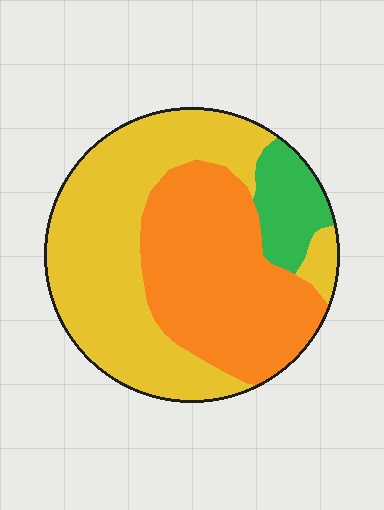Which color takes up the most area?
Yellow, at roughly 50%.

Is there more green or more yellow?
Yellow.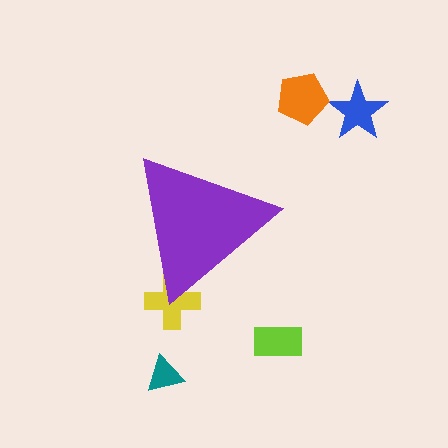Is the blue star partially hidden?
No, the blue star is fully visible.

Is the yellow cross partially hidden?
Yes, the yellow cross is partially hidden behind the purple triangle.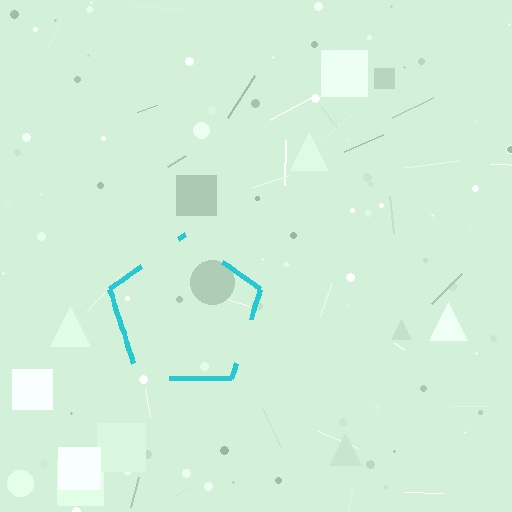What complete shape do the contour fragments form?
The contour fragments form a pentagon.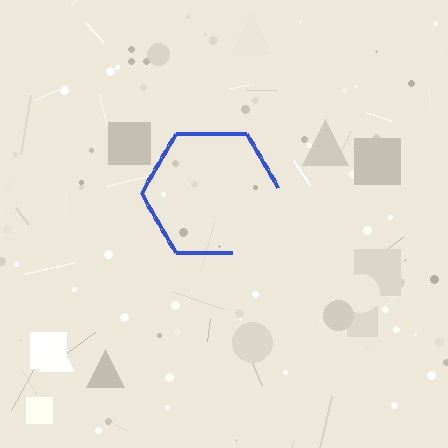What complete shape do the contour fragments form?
The contour fragments form a hexagon.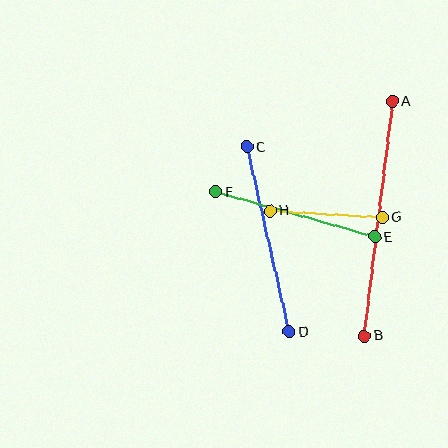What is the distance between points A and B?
The distance is approximately 236 pixels.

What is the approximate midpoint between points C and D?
The midpoint is at approximately (268, 239) pixels.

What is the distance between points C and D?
The distance is approximately 190 pixels.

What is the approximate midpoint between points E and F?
The midpoint is at approximately (295, 215) pixels.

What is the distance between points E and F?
The distance is approximately 165 pixels.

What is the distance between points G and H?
The distance is approximately 112 pixels.